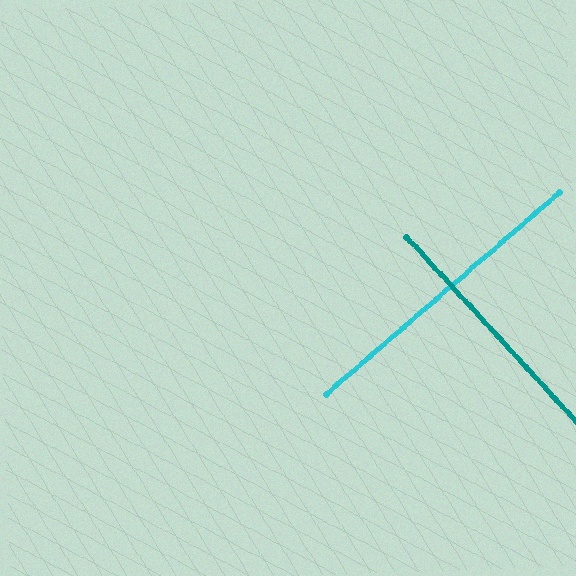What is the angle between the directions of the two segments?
Approximately 88 degrees.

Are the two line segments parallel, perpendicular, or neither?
Perpendicular — they meet at approximately 88°.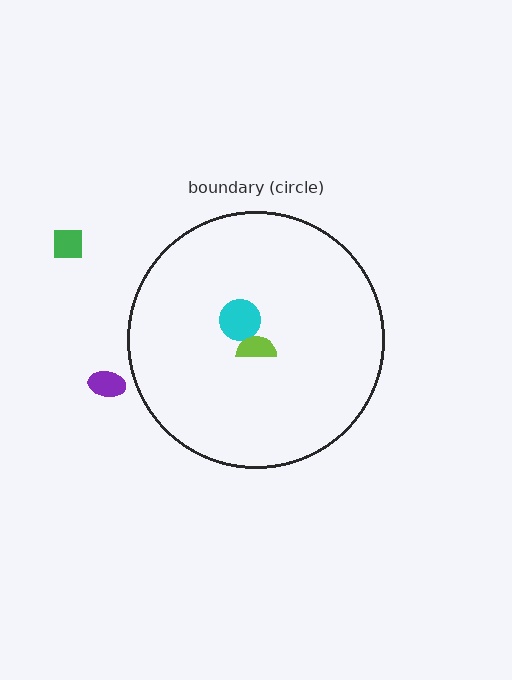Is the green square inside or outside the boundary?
Outside.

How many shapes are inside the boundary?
2 inside, 2 outside.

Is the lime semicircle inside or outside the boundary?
Inside.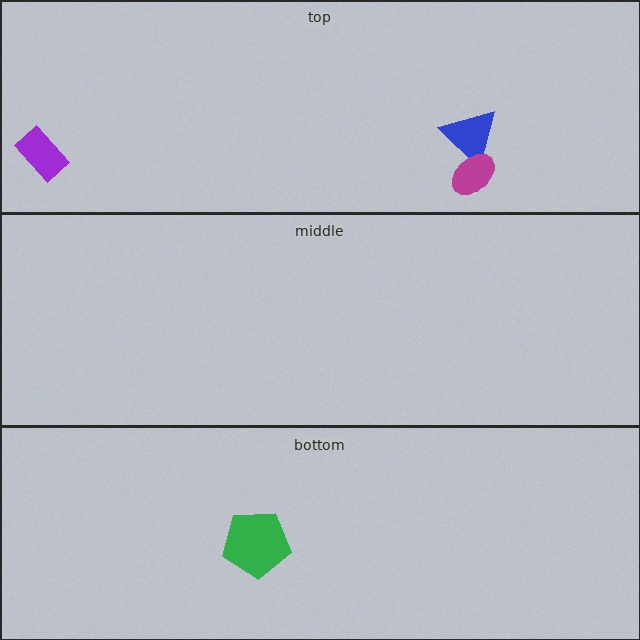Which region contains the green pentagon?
The bottom region.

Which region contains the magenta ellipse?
The top region.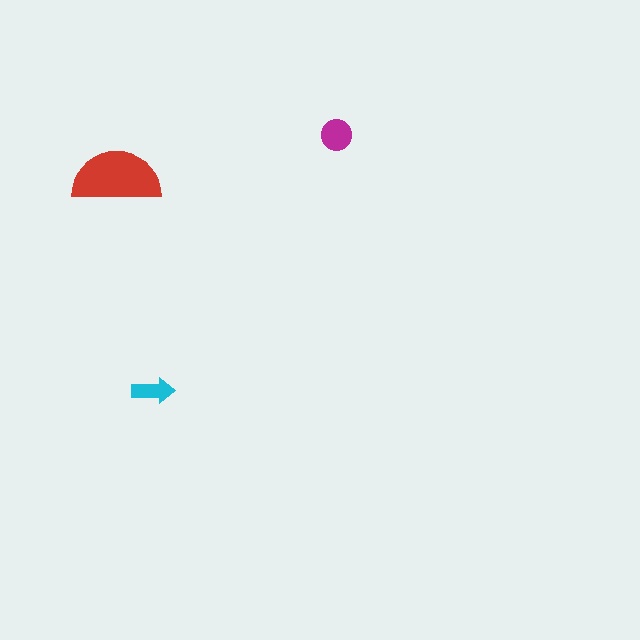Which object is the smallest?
The cyan arrow.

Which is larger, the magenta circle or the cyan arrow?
The magenta circle.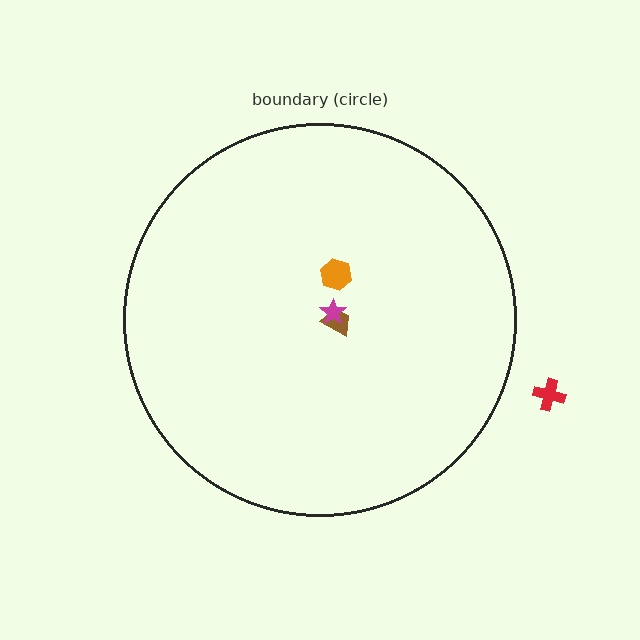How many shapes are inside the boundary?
3 inside, 1 outside.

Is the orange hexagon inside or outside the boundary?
Inside.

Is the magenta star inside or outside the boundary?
Inside.